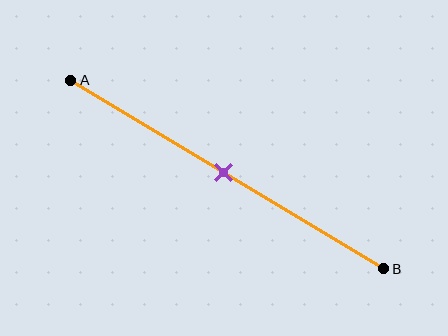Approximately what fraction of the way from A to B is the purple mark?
The purple mark is approximately 50% of the way from A to B.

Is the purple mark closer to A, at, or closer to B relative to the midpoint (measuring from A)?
The purple mark is approximately at the midpoint of segment AB.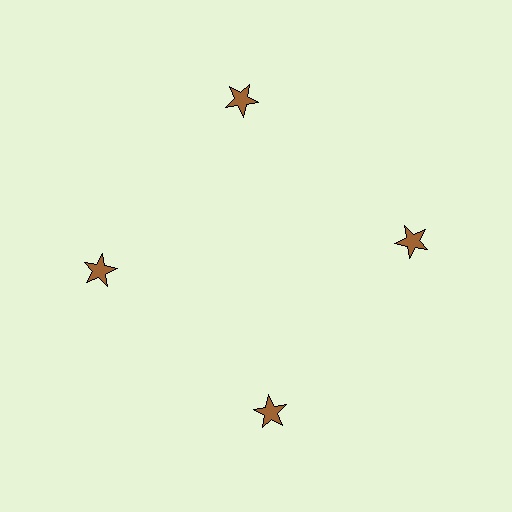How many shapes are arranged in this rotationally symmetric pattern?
There are 4 shapes, arranged in 4 groups of 1.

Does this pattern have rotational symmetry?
Yes, this pattern has 4-fold rotational symmetry. It looks the same after rotating 90 degrees around the center.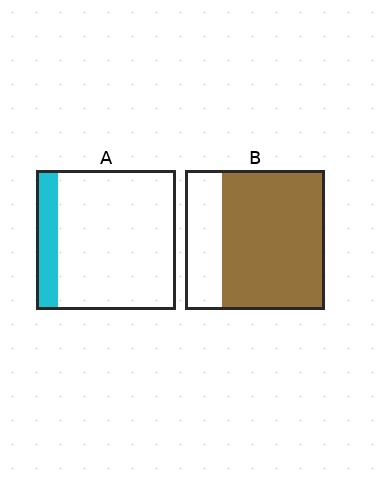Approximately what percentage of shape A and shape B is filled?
A is approximately 15% and B is approximately 75%.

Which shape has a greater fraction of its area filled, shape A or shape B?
Shape B.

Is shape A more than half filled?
No.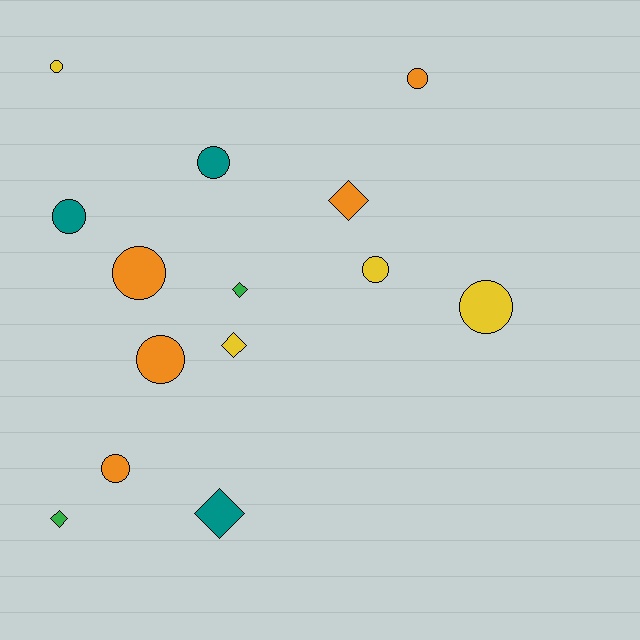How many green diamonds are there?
There are 2 green diamonds.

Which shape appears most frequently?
Circle, with 9 objects.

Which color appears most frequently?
Orange, with 5 objects.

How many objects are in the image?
There are 14 objects.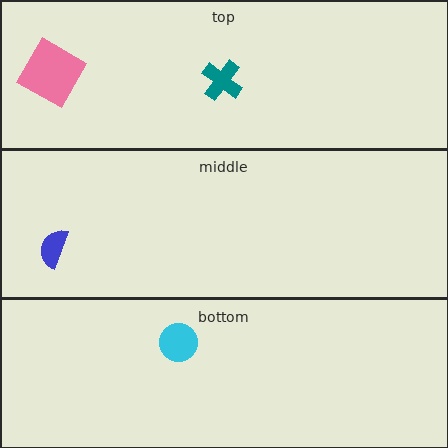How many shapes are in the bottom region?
1.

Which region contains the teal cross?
The top region.